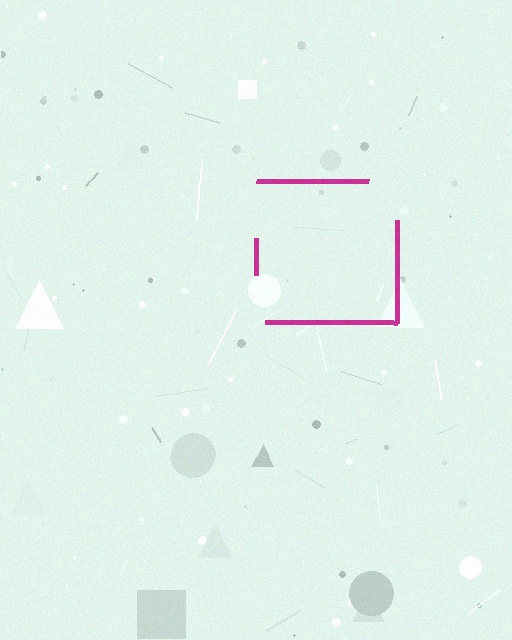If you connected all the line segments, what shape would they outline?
They would outline a square.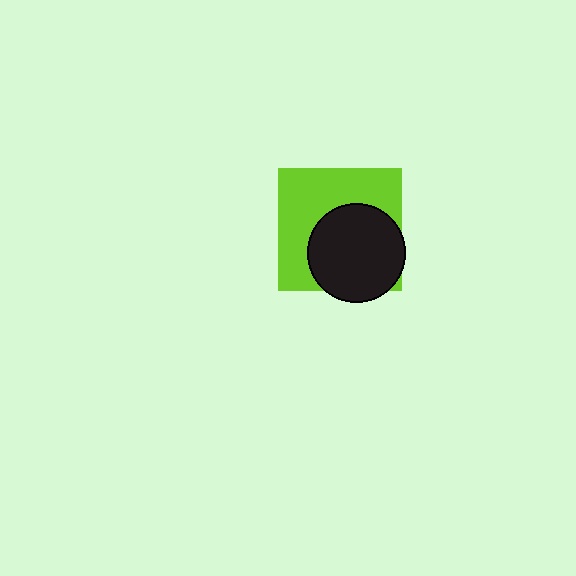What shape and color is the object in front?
The object in front is a black circle.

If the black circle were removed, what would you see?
You would see the complete lime square.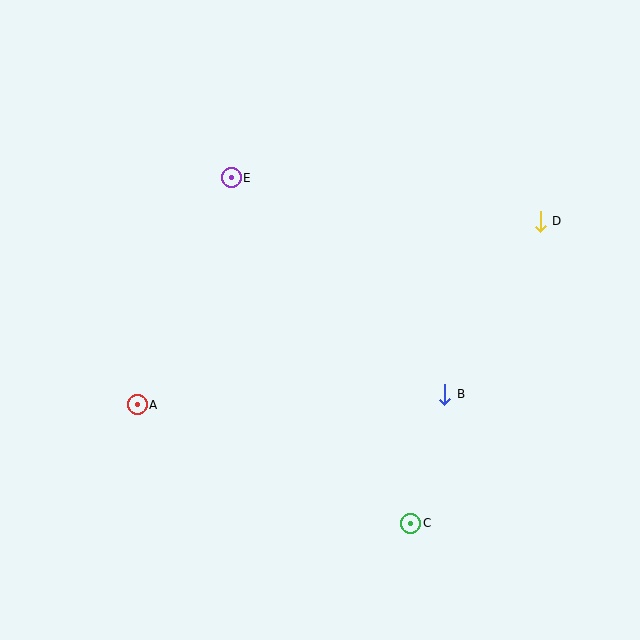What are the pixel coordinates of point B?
Point B is at (444, 394).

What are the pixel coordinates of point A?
Point A is at (137, 405).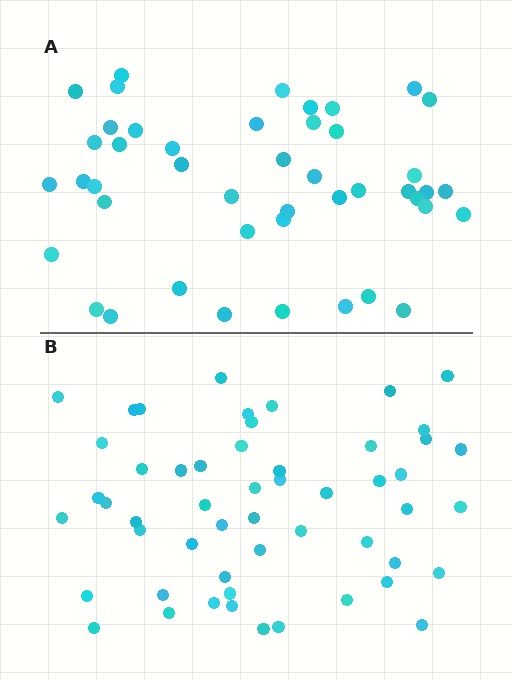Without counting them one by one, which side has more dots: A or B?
Region B (the bottom region) has more dots.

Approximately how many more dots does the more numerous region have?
Region B has roughly 8 or so more dots than region A.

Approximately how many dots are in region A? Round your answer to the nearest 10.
About 40 dots. (The exact count is 45, which rounds to 40.)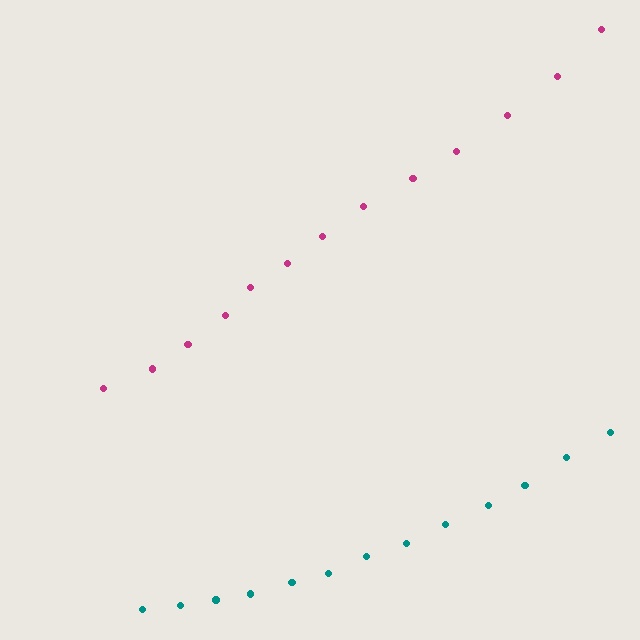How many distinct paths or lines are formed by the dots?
There are 2 distinct paths.